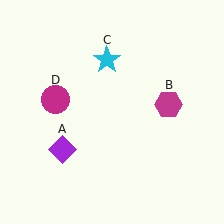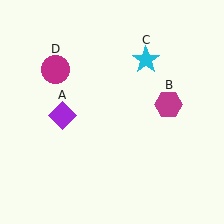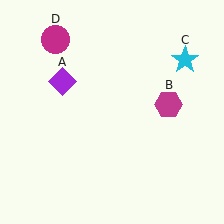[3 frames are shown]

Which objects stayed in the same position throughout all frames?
Magenta hexagon (object B) remained stationary.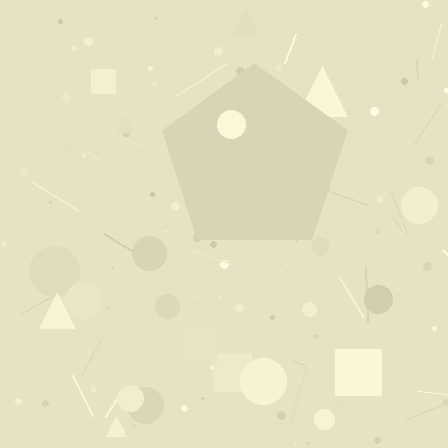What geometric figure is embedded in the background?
A pentagon is embedded in the background.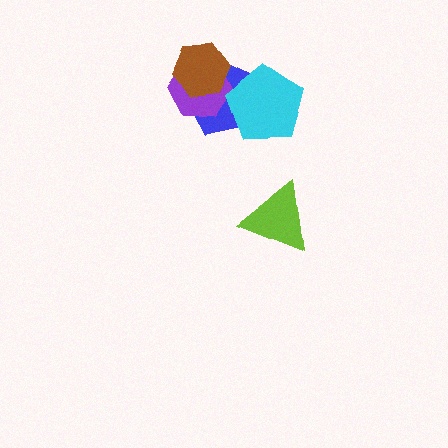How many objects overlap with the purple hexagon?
2 objects overlap with the purple hexagon.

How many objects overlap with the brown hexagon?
2 objects overlap with the brown hexagon.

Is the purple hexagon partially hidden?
Yes, it is partially covered by another shape.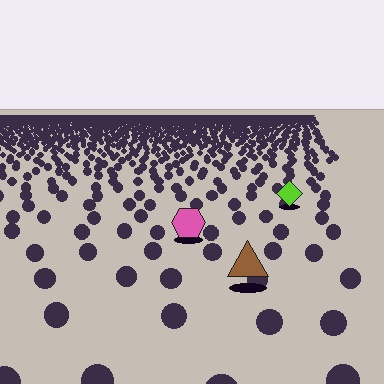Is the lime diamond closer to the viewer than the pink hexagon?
No. The pink hexagon is closer — you can tell from the texture gradient: the ground texture is coarser near it.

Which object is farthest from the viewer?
The lime diamond is farthest from the viewer. It appears smaller and the ground texture around it is denser.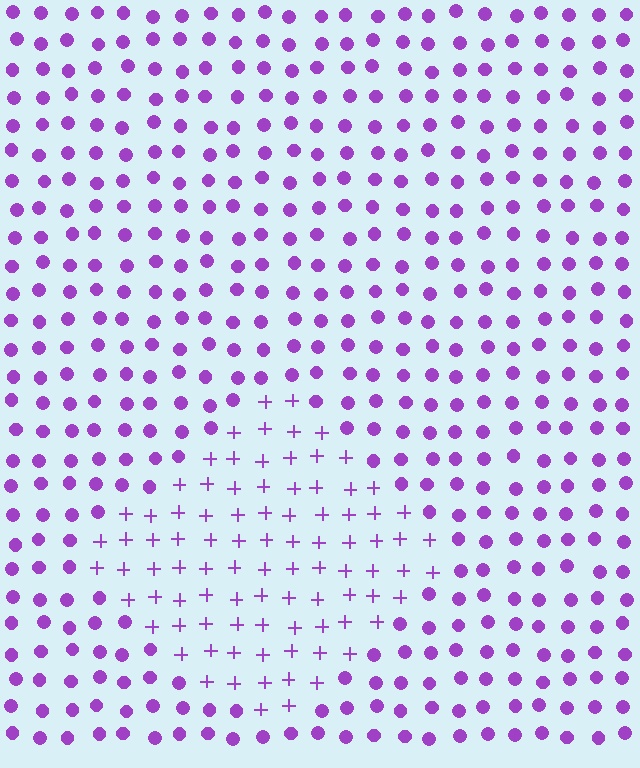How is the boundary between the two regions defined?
The boundary is defined by a change in element shape: plus signs inside vs. circles outside. All elements share the same color and spacing.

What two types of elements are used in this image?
The image uses plus signs inside the diamond region and circles outside it.